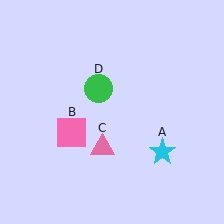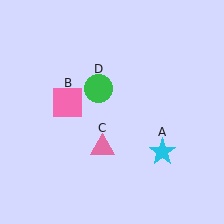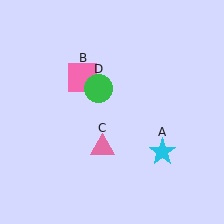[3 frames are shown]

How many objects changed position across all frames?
1 object changed position: pink square (object B).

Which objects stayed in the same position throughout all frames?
Cyan star (object A) and pink triangle (object C) and green circle (object D) remained stationary.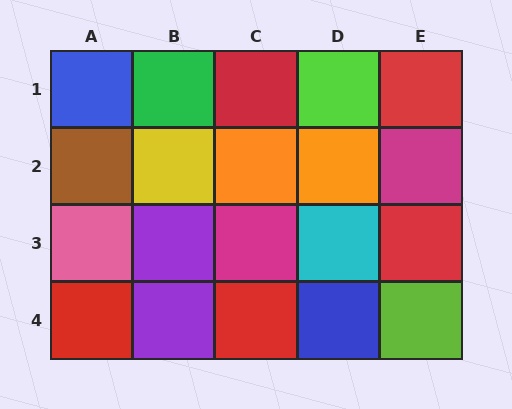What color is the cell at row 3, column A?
Pink.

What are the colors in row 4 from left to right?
Red, purple, red, blue, lime.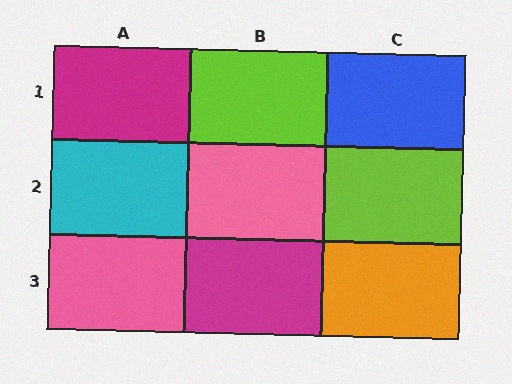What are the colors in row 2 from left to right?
Cyan, pink, lime.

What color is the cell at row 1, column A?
Magenta.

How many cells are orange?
1 cell is orange.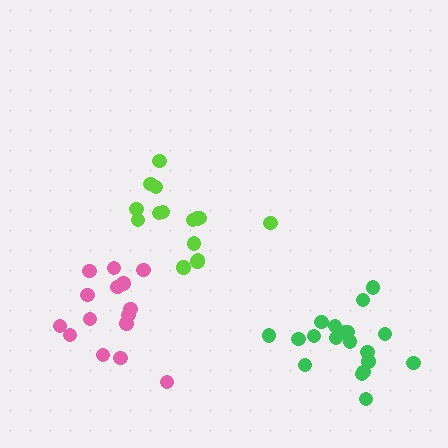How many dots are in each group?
Group 1: 19 dots, Group 2: 15 dots, Group 3: 15 dots (49 total).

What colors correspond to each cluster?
The clusters are colored: green, pink, lime.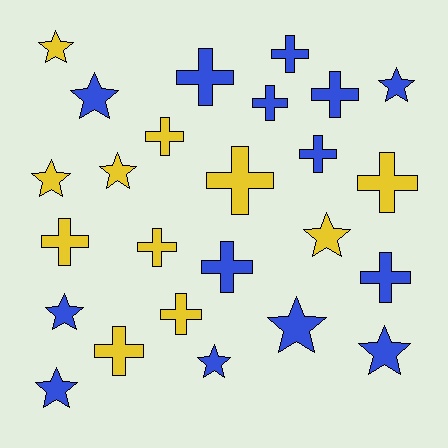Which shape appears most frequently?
Cross, with 14 objects.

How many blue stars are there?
There are 7 blue stars.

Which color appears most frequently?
Blue, with 14 objects.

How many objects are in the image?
There are 25 objects.